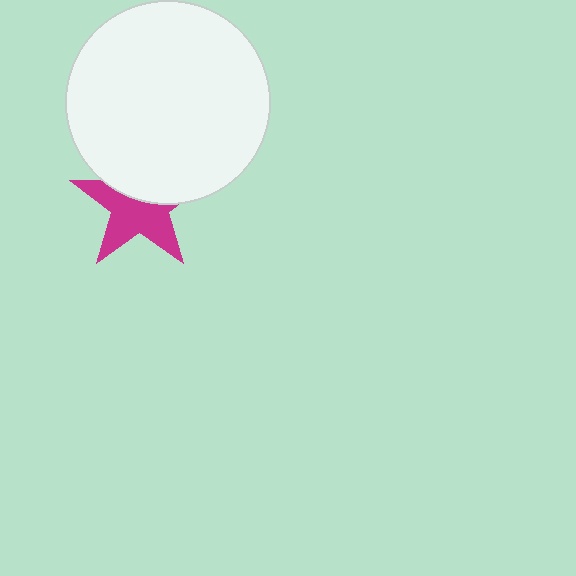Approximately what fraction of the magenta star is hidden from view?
Roughly 42% of the magenta star is hidden behind the white circle.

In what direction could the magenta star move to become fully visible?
The magenta star could move down. That would shift it out from behind the white circle entirely.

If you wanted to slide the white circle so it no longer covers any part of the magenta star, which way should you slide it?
Slide it up — that is the most direct way to separate the two shapes.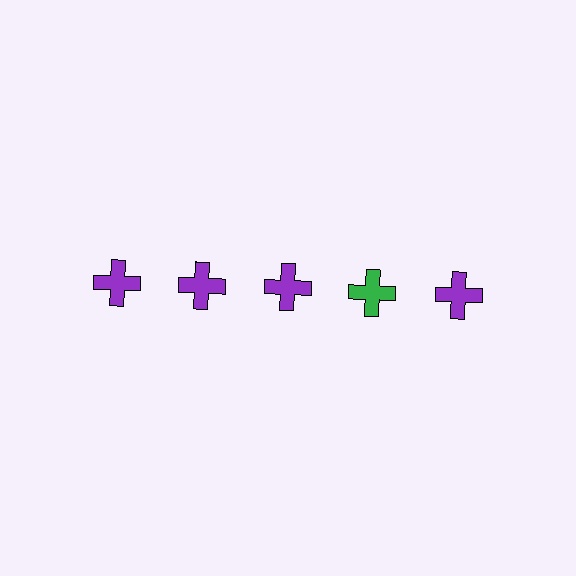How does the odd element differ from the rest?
It has a different color: green instead of purple.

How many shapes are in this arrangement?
There are 5 shapes arranged in a grid pattern.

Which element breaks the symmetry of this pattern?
The green cross in the top row, second from right column breaks the symmetry. All other shapes are purple crosses.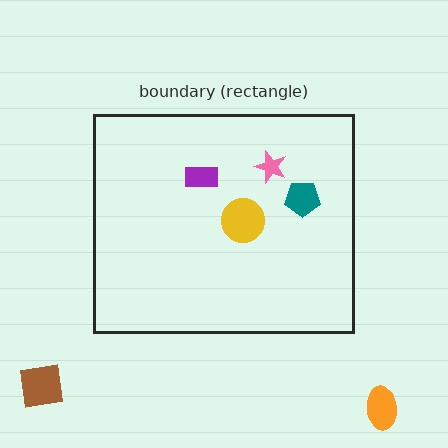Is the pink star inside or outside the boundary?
Inside.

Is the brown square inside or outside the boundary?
Outside.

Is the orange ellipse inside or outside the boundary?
Outside.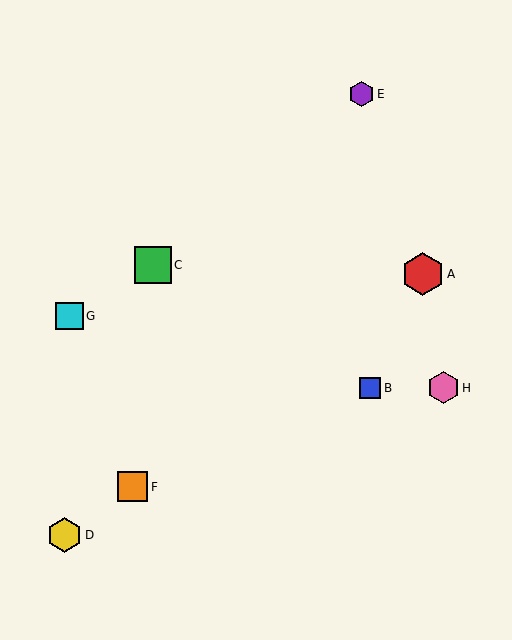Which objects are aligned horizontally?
Objects B, H are aligned horizontally.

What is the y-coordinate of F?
Object F is at y≈487.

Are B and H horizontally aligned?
Yes, both are at y≈388.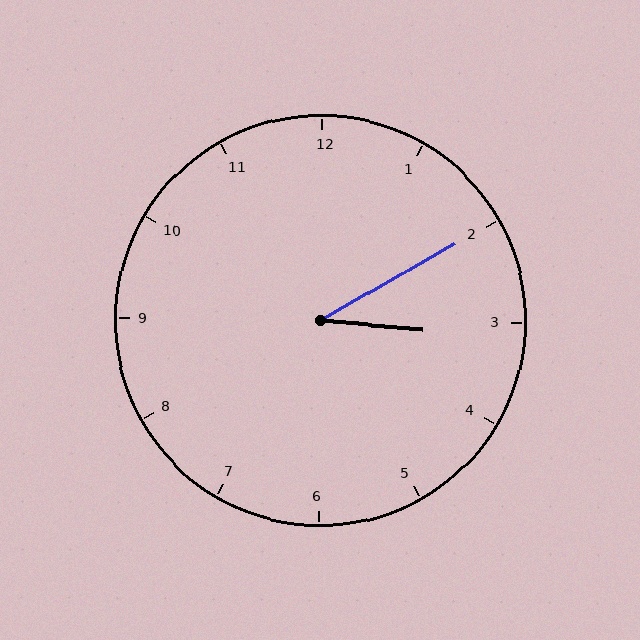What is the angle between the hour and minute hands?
Approximately 35 degrees.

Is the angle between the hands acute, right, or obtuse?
It is acute.